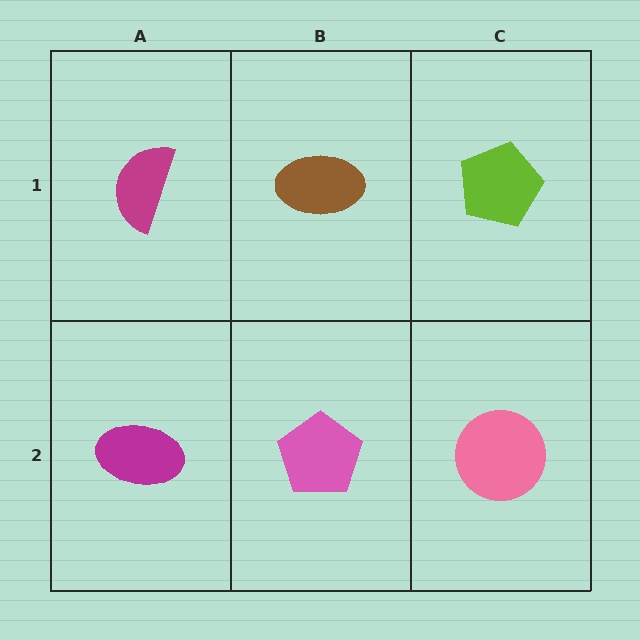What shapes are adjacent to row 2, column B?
A brown ellipse (row 1, column B), a magenta ellipse (row 2, column A), a pink circle (row 2, column C).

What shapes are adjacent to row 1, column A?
A magenta ellipse (row 2, column A), a brown ellipse (row 1, column B).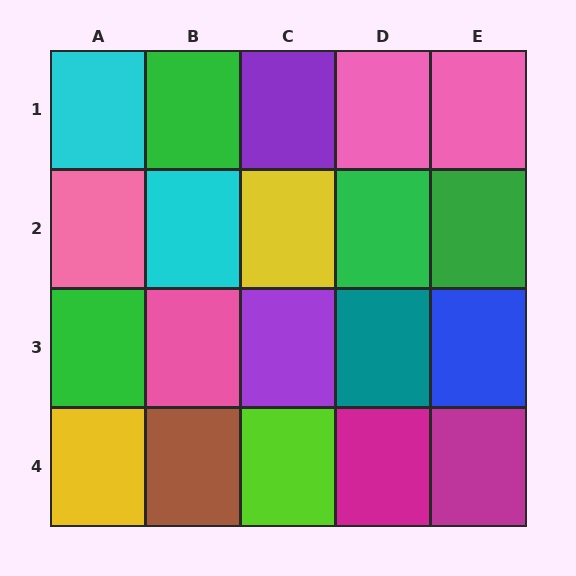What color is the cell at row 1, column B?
Green.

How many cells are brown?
1 cell is brown.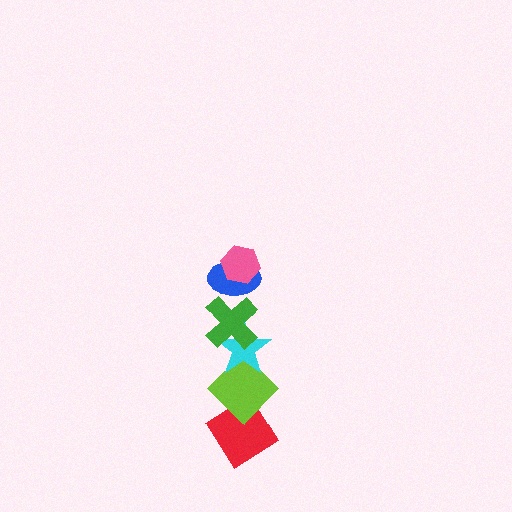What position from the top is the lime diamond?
The lime diamond is 5th from the top.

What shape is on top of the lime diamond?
The cyan star is on top of the lime diamond.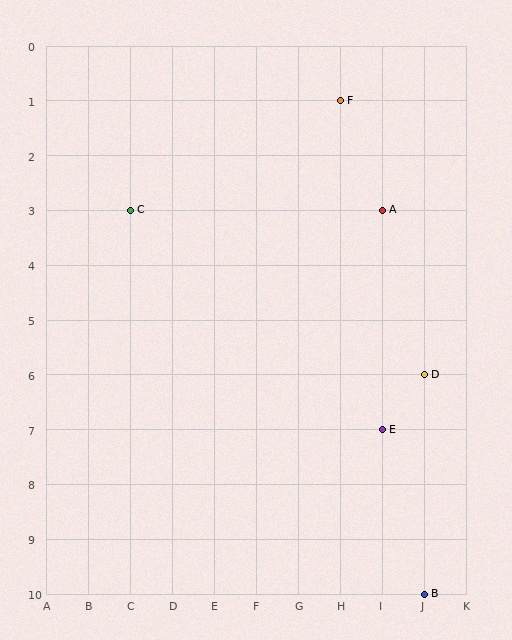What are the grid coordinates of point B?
Point B is at grid coordinates (J, 10).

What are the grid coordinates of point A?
Point A is at grid coordinates (I, 3).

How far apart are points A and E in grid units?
Points A and E are 4 rows apart.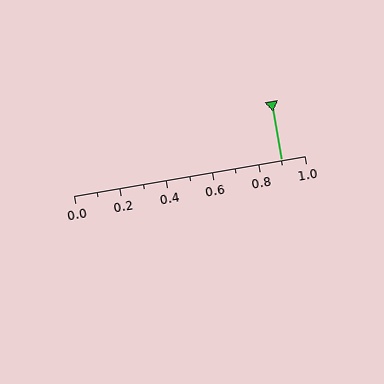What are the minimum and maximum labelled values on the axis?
The axis runs from 0.0 to 1.0.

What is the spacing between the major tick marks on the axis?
The major ticks are spaced 0.2 apart.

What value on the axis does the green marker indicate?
The marker indicates approximately 0.9.